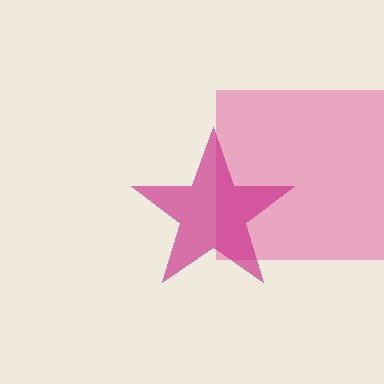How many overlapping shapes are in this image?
There are 2 overlapping shapes in the image.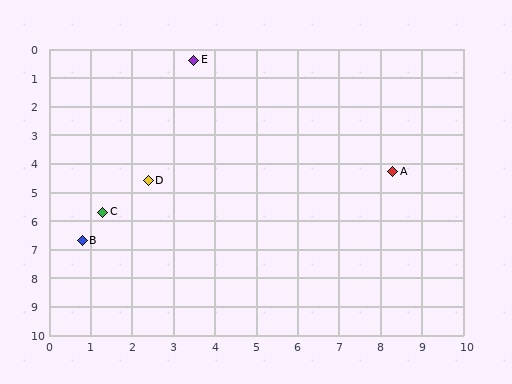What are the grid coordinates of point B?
Point B is at approximately (0.8, 6.7).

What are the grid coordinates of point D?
Point D is at approximately (2.4, 4.6).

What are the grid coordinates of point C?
Point C is at approximately (1.3, 5.7).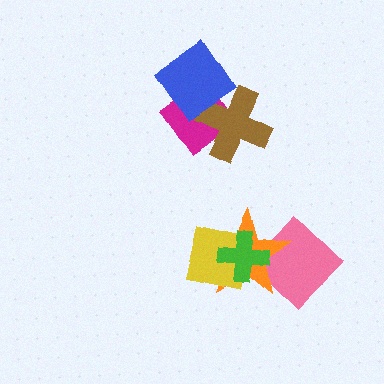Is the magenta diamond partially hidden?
Yes, it is partially covered by another shape.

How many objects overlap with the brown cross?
2 objects overlap with the brown cross.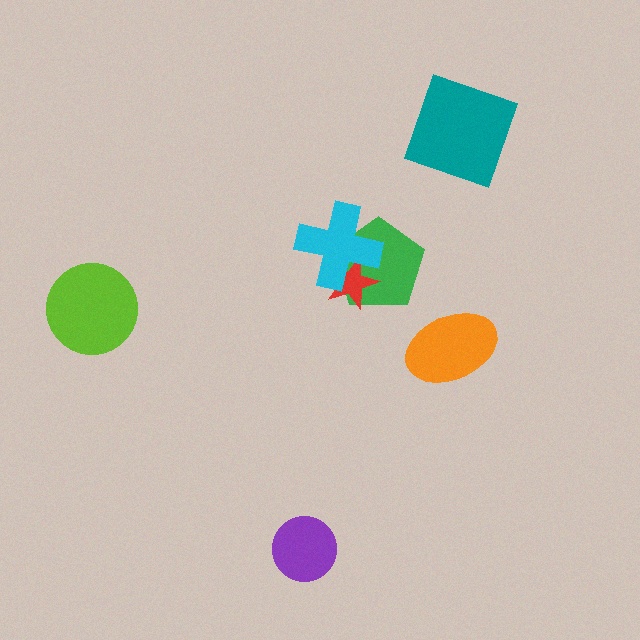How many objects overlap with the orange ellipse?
0 objects overlap with the orange ellipse.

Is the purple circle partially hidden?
No, no other shape covers it.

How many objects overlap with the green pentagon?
2 objects overlap with the green pentagon.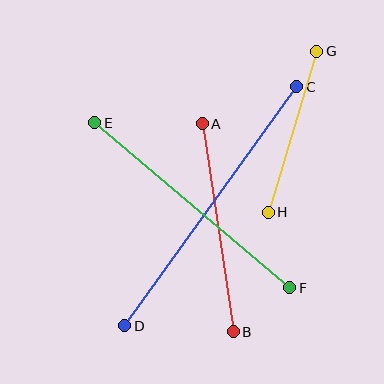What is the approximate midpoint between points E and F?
The midpoint is at approximately (192, 205) pixels.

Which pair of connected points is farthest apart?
Points C and D are farthest apart.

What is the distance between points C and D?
The distance is approximately 295 pixels.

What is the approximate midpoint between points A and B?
The midpoint is at approximately (218, 228) pixels.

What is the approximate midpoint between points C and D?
The midpoint is at approximately (211, 206) pixels.